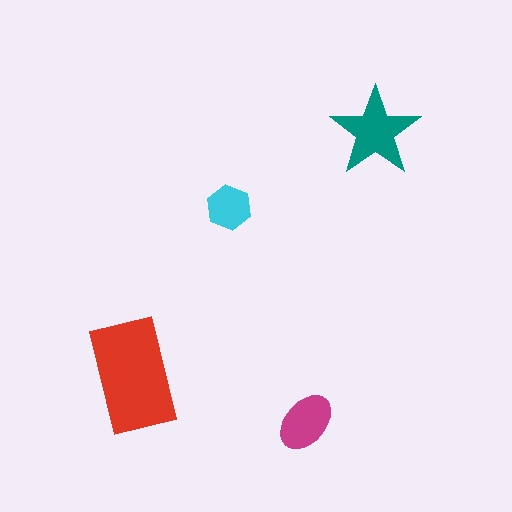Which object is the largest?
The red rectangle.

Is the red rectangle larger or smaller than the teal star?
Larger.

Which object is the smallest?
The cyan hexagon.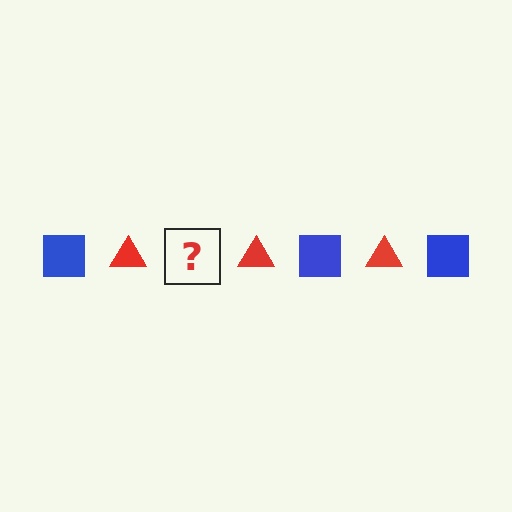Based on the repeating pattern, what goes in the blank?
The blank should be a blue square.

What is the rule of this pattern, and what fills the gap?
The rule is that the pattern alternates between blue square and red triangle. The gap should be filled with a blue square.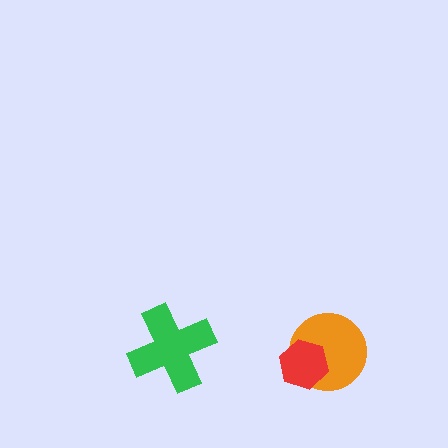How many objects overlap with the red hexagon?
1 object overlaps with the red hexagon.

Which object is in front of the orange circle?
The red hexagon is in front of the orange circle.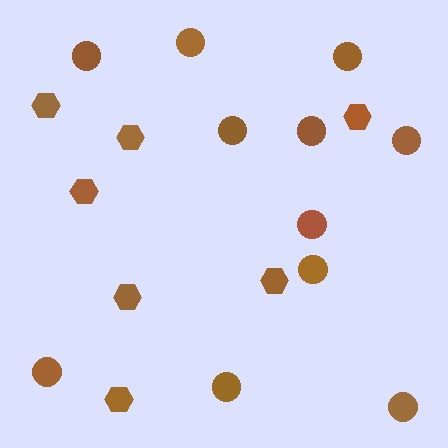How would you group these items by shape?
There are 2 groups: one group of hexagons (7) and one group of circles (11).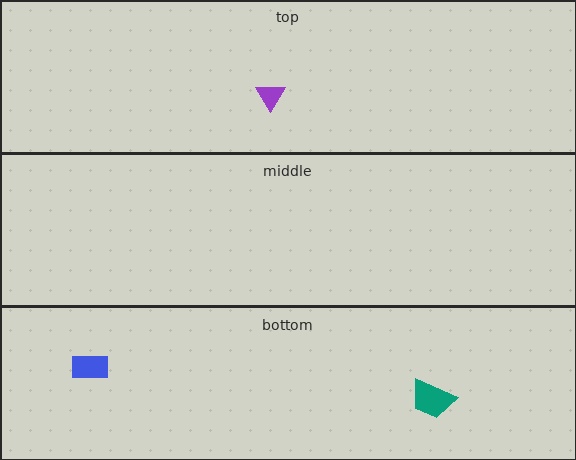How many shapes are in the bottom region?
2.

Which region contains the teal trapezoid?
The bottom region.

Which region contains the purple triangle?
The top region.